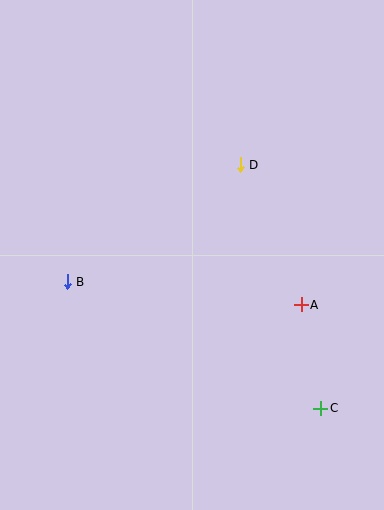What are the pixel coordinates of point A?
Point A is at (301, 305).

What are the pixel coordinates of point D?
Point D is at (240, 165).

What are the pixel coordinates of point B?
Point B is at (67, 282).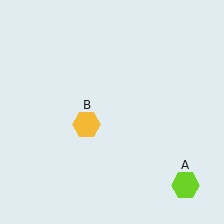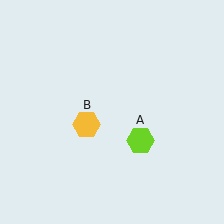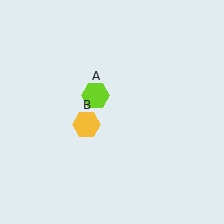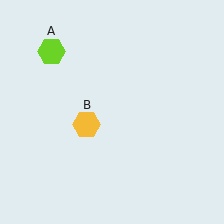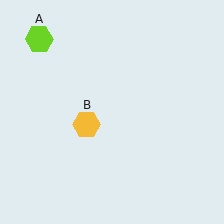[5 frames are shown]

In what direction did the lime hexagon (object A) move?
The lime hexagon (object A) moved up and to the left.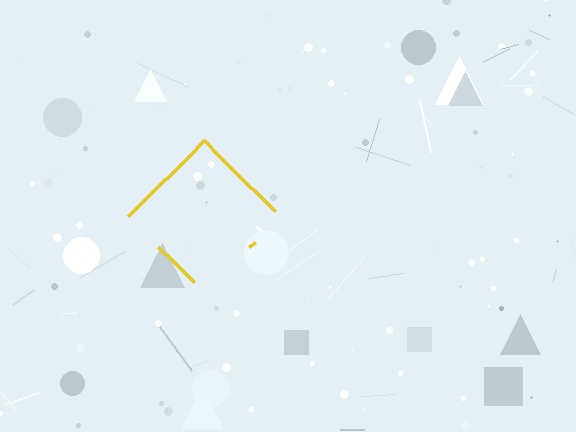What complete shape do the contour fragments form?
The contour fragments form a diamond.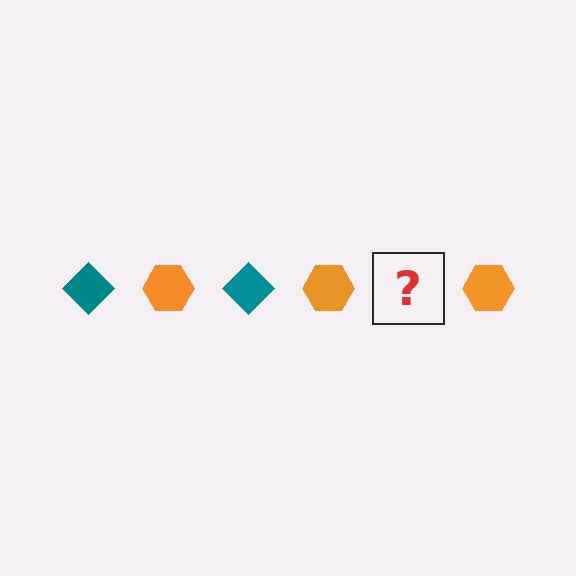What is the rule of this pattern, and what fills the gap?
The rule is that the pattern alternates between teal diamond and orange hexagon. The gap should be filled with a teal diamond.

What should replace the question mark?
The question mark should be replaced with a teal diamond.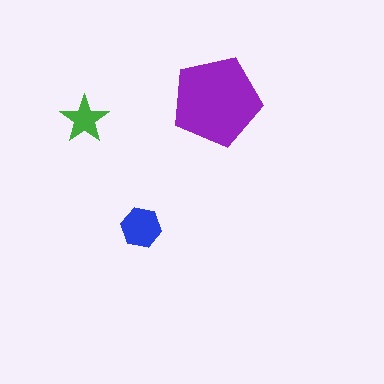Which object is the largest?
The purple pentagon.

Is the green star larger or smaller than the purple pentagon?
Smaller.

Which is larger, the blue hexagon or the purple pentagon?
The purple pentagon.